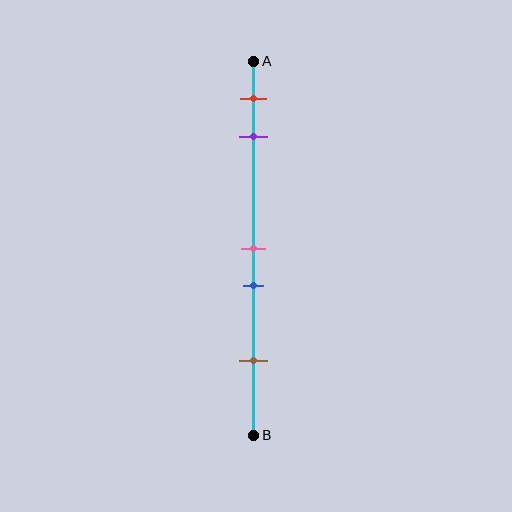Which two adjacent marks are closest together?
The pink and blue marks are the closest adjacent pair.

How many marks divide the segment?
There are 5 marks dividing the segment.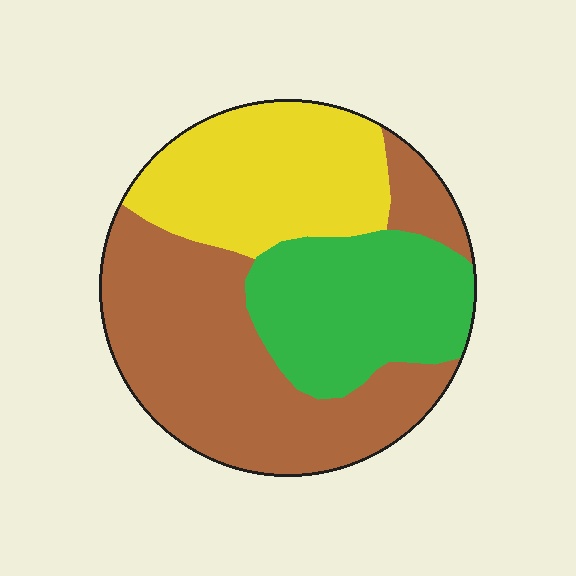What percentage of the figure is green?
Green takes up about one quarter (1/4) of the figure.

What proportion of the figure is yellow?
Yellow covers roughly 30% of the figure.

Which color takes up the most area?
Brown, at roughly 45%.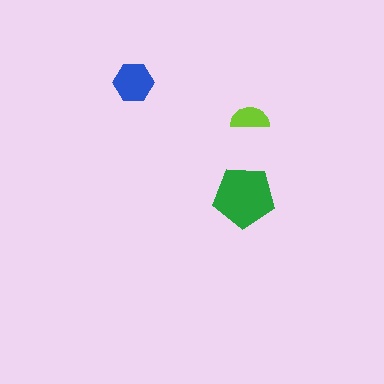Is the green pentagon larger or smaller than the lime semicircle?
Larger.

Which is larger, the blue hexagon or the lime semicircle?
The blue hexagon.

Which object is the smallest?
The lime semicircle.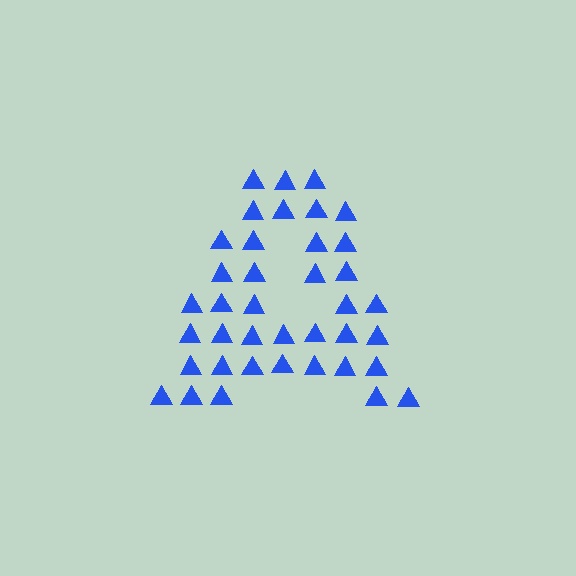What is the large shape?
The large shape is the letter A.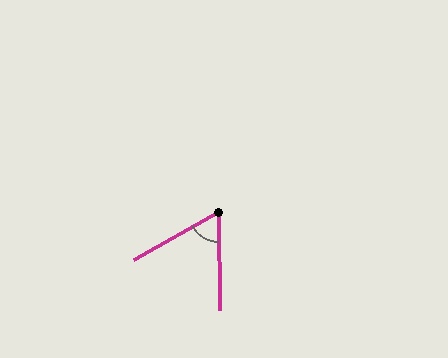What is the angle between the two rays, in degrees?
Approximately 61 degrees.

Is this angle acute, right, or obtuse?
It is acute.